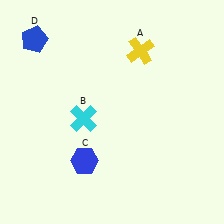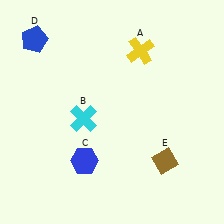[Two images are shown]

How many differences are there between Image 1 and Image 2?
There is 1 difference between the two images.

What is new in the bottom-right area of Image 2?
A brown diamond (E) was added in the bottom-right area of Image 2.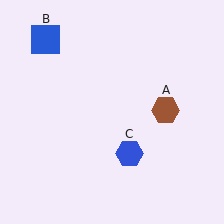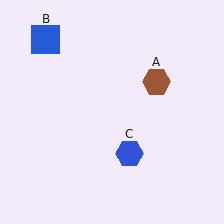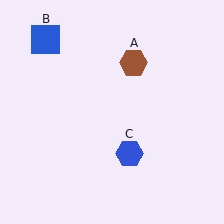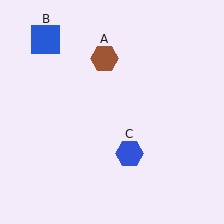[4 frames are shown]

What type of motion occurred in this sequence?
The brown hexagon (object A) rotated counterclockwise around the center of the scene.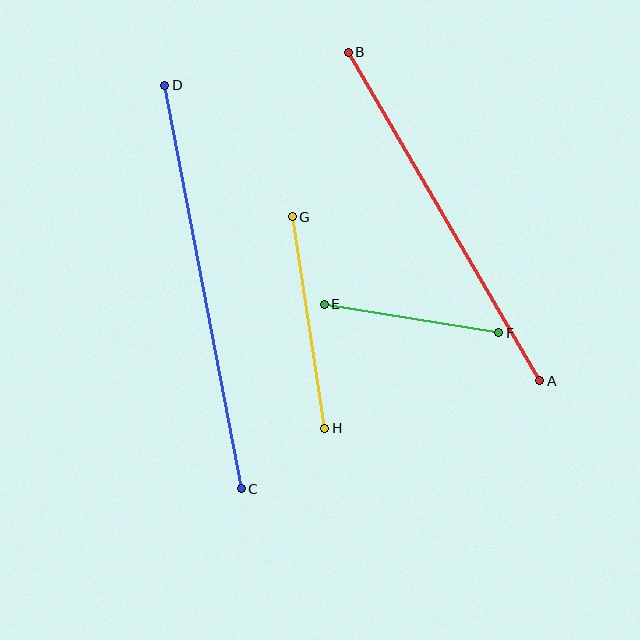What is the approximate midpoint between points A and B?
The midpoint is at approximately (444, 217) pixels.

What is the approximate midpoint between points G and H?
The midpoint is at approximately (308, 323) pixels.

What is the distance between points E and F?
The distance is approximately 177 pixels.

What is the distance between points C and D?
The distance is approximately 411 pixels.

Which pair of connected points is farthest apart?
Points C and D are farthest apart.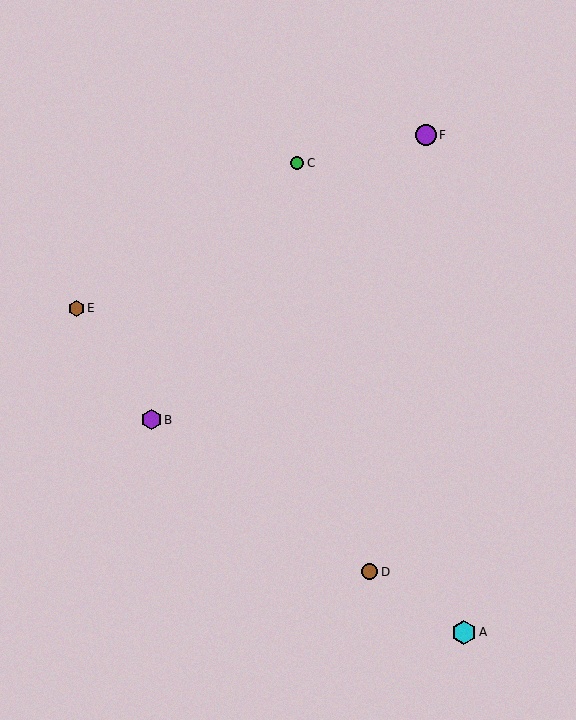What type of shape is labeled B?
Shape B is a purple hexagon.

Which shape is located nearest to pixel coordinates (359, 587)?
The brown circle (labeled D) at (369, 572) is nearest to that location.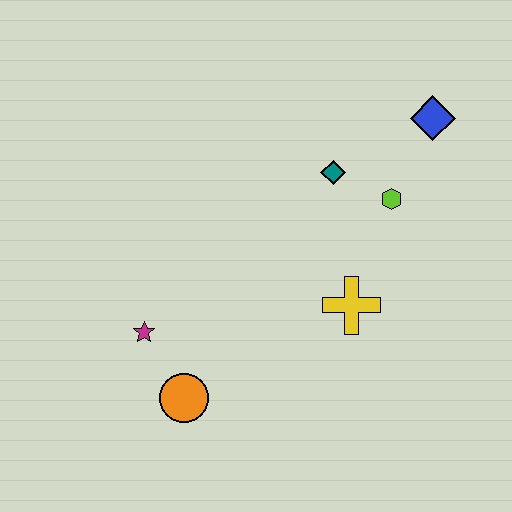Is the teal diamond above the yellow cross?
Yes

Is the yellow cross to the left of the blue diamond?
Yes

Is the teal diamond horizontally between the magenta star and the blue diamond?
Yes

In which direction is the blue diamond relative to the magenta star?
The blue diamond is to the right of the magenta star.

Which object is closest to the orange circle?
The magenta star is closest to the orange circle.